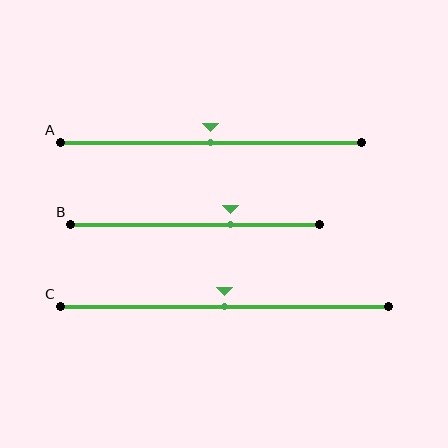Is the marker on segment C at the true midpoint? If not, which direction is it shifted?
Yes, the marker on segment C is at the true midpoint.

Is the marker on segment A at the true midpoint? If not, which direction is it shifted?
Yes, the marker on segment A is at the true midpoint.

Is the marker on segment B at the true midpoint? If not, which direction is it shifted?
No, the marker on segment B is shifted to the right by about 14% of the segment length.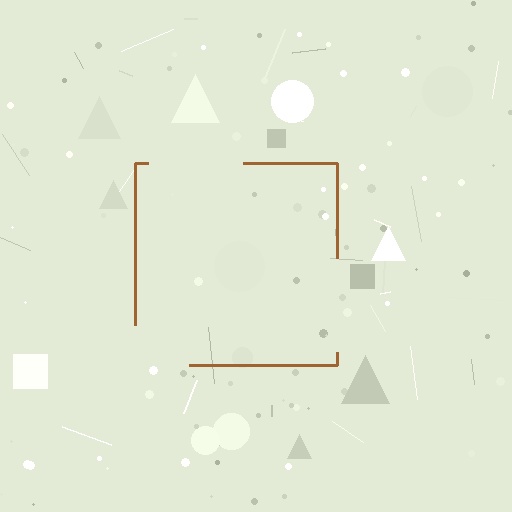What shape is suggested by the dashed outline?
The dashed outline suggests a square.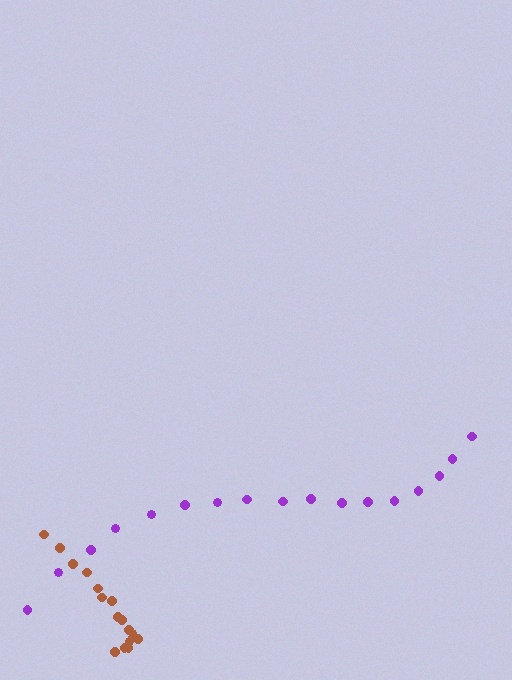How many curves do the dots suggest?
There are 2 distinct paths.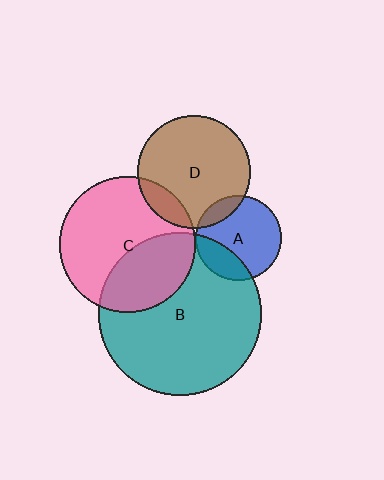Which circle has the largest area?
Circle B (teal).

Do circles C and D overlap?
Yes.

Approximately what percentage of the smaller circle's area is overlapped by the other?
Approximately 15%.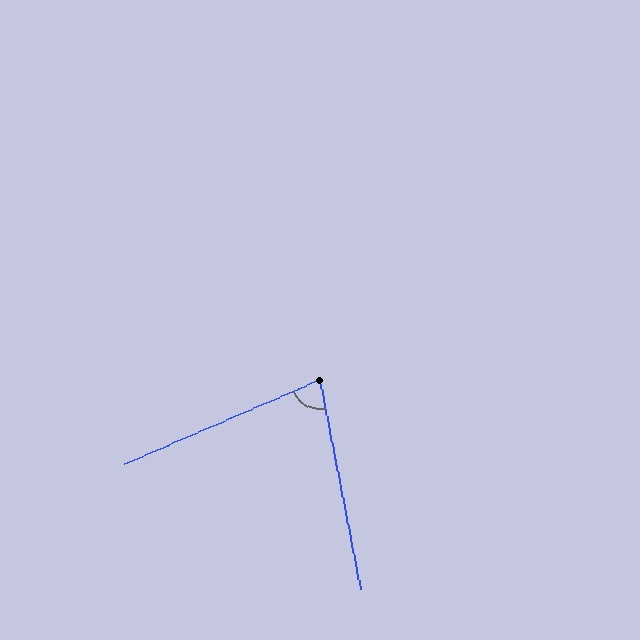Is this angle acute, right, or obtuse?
It is acute.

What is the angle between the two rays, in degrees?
Approximately 78 degrees.